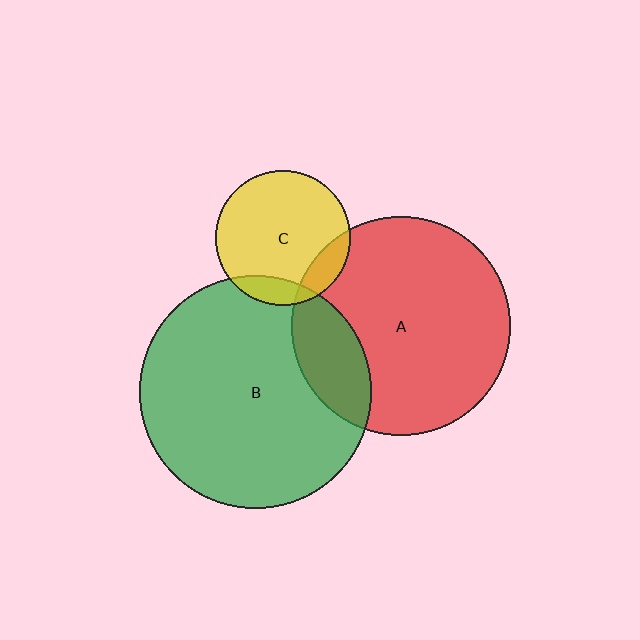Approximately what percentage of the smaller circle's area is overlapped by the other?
Approximately 20%.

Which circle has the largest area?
Circle B (green).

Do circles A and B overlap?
Yes.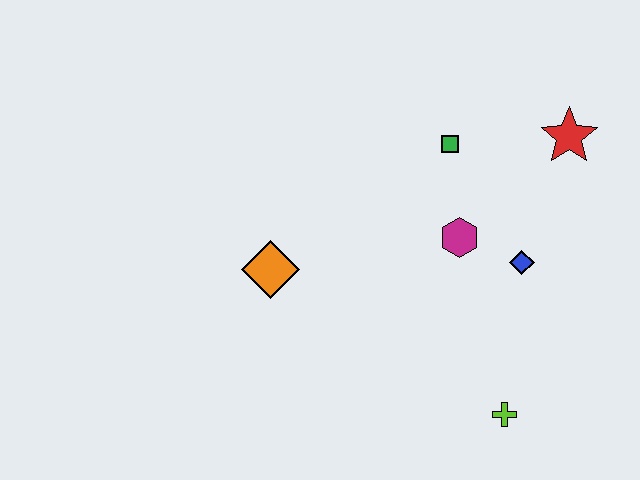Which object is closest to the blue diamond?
The magenta hexagon is closest to the blue diamond.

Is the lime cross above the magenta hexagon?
No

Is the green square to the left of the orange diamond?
No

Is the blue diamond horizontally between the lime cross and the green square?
No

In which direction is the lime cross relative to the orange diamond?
The lime cross is to the right of the orange diamond.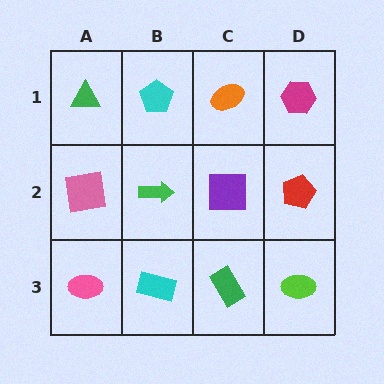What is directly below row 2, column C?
A green rectangle.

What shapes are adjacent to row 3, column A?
A pink square (row 2, column A), a cyan rectangle (row 3, column B).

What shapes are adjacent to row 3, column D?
A red pentagon (row 2, column D), a green rectangle (row 3, column C).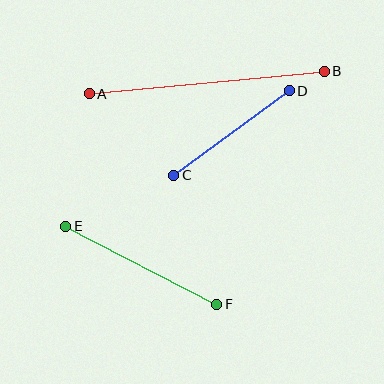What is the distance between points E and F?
The distance is approximately 170 pixels.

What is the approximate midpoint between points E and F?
The midpoint is at approximately (141, 265) pixels.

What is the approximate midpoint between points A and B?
The midpoint is at approximately (207, 82) pixels.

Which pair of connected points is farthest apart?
Points A and B are farthest apart.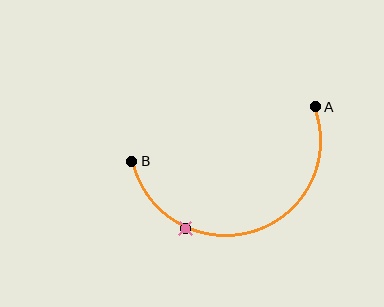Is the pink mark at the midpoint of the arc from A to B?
No. The pink mark lies on the arc but is closer to endpoint B. The arc midpoint would be at the point on the curve equidistant along the arc from both A and B.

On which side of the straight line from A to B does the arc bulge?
The arc bulges below the straight line connecting A and B.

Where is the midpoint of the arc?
The arc midpoint is the point on the curve farthest from the straight line joining A and B. It sits below that line.